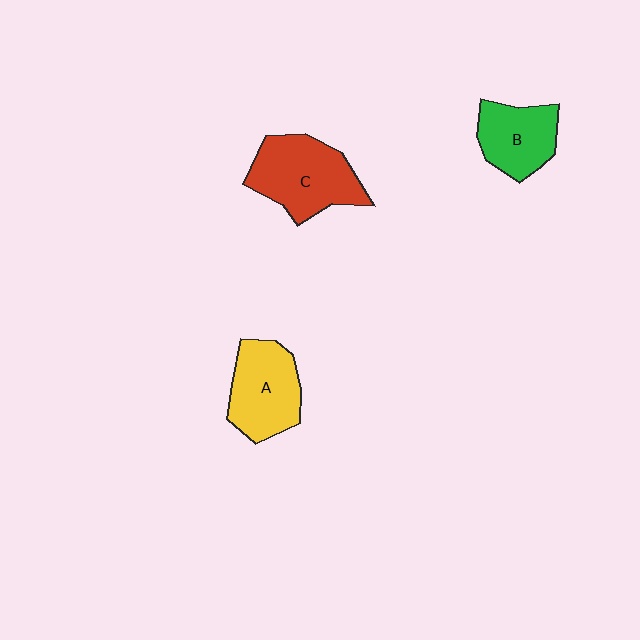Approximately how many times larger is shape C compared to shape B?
Approximately 1.4 times.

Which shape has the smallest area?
Shape B (green).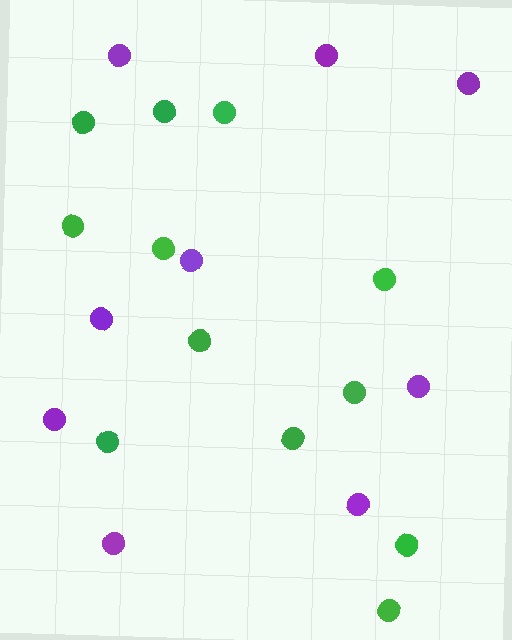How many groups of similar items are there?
There are 2 groups: one group of purple circles (9) and one group of green circles (12).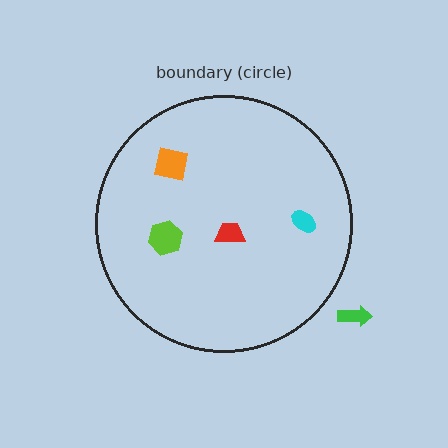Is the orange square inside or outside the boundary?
Inside.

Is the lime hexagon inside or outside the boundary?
Inside.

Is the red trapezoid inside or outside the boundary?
Inside.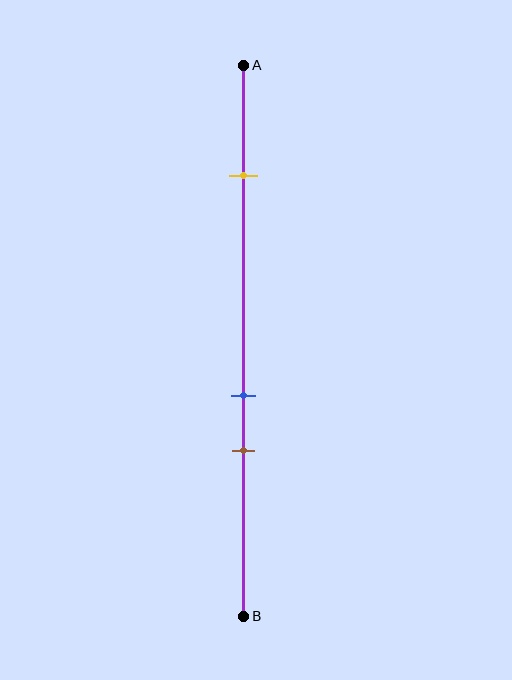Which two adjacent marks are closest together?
The blue and brown marks are the closest adjacent pair.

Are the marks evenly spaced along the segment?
No, the marks are not evenly spaced.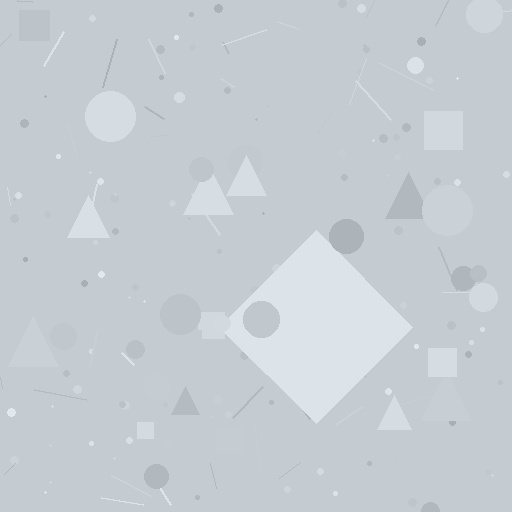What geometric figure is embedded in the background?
A diamond is embedded in the background.